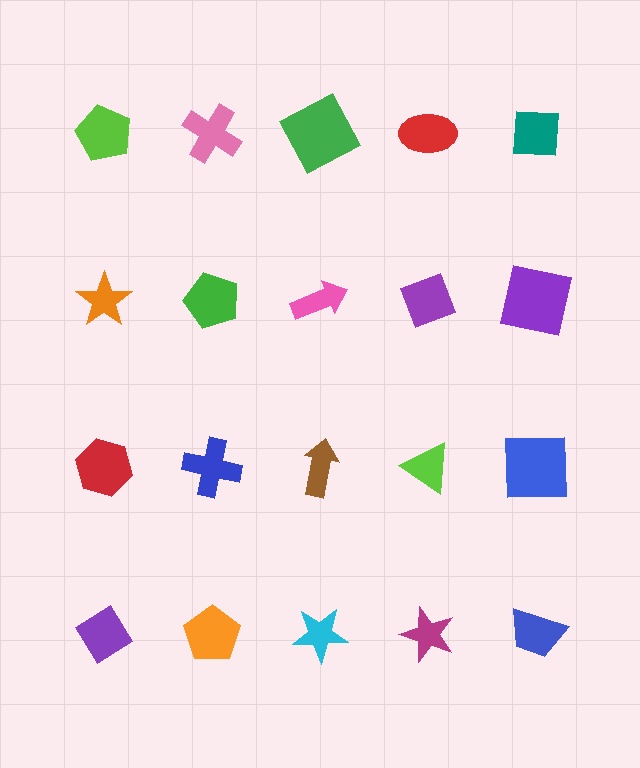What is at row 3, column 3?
A brown arrow.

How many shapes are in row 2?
5 shapes.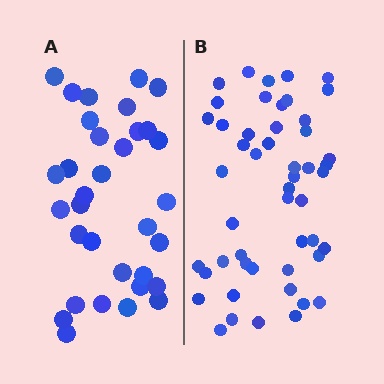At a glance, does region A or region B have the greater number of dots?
Region B (the right region) has more dots.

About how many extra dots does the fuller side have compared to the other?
Region B has approximately 15 more dots than region A.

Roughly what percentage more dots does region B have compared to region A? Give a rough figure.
About 50% more.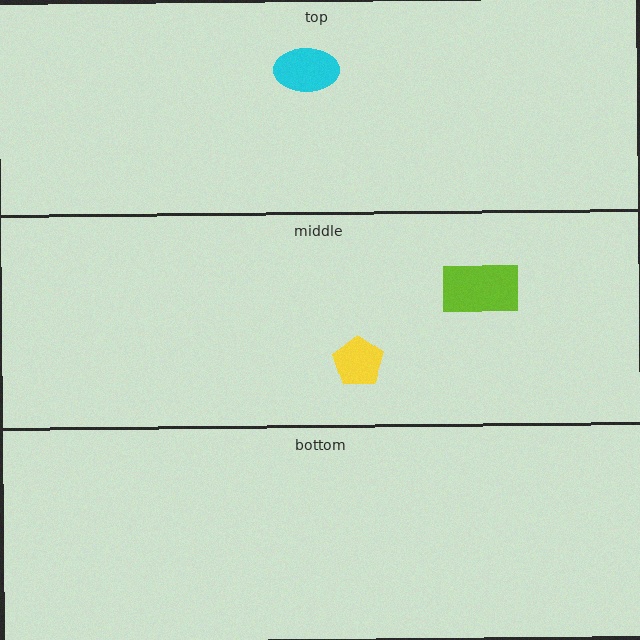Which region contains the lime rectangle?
The middle region.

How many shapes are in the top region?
1.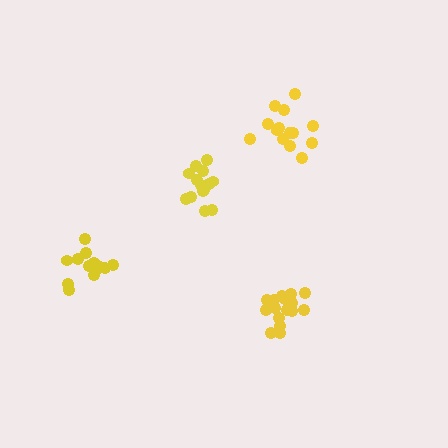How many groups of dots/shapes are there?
There are 4 groups.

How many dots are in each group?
Group 1: 14 dots, Group 2: 15 dots, Group 3: 18 dots, Group 4: 14 dots (61 total).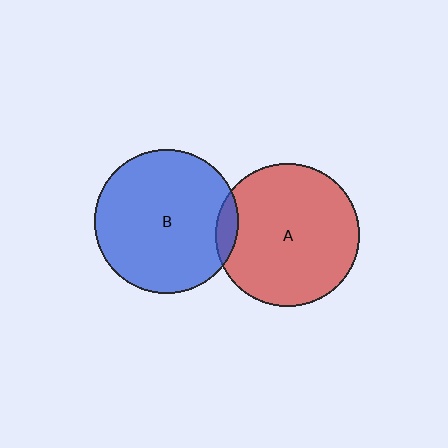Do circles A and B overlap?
Yes.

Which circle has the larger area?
Circle B (blue).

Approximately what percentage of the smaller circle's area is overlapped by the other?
Approximately 5%.